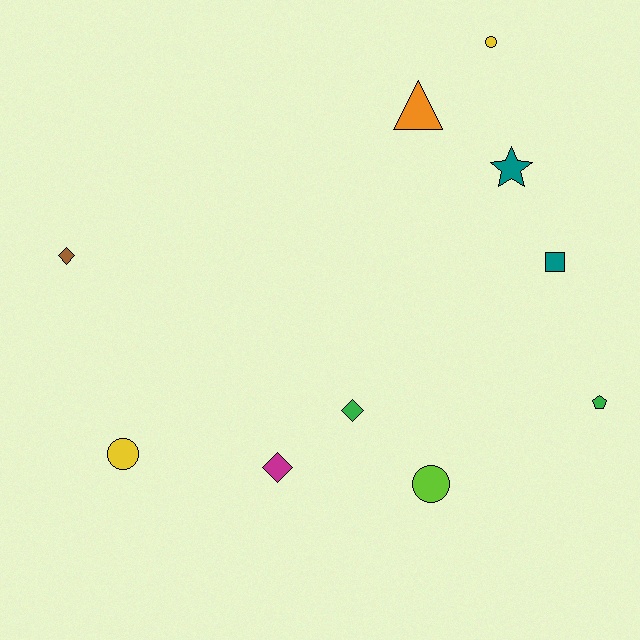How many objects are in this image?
There are 10 objects.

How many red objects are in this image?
There are no red objects.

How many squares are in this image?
There is 1 square.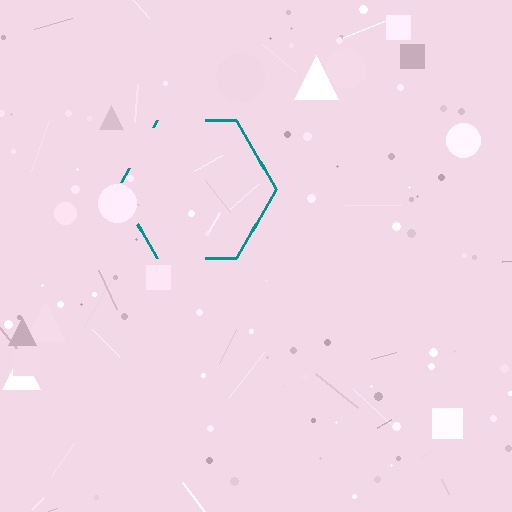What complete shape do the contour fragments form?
The contour fragments form a hexagon.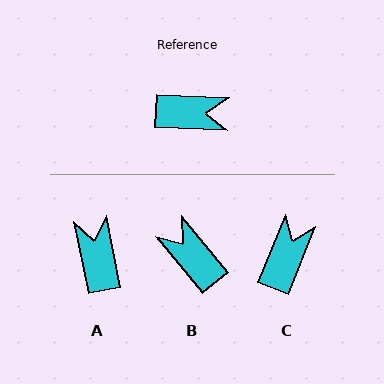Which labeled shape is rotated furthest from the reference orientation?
B, about 132 degrees away.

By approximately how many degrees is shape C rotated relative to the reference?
Approximately 71 degrees counter-clockwise.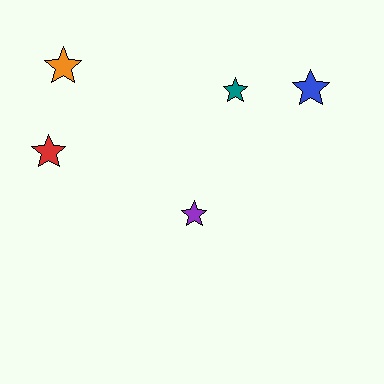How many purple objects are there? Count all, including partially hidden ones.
There is 1 purple object.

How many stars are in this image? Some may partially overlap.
There are 5 stars.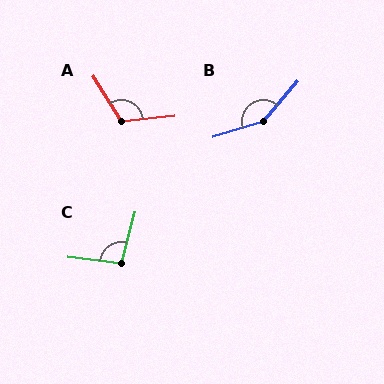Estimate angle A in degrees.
Approximately 116 degrees.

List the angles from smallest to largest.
C (98°), A (116°), B (148°).